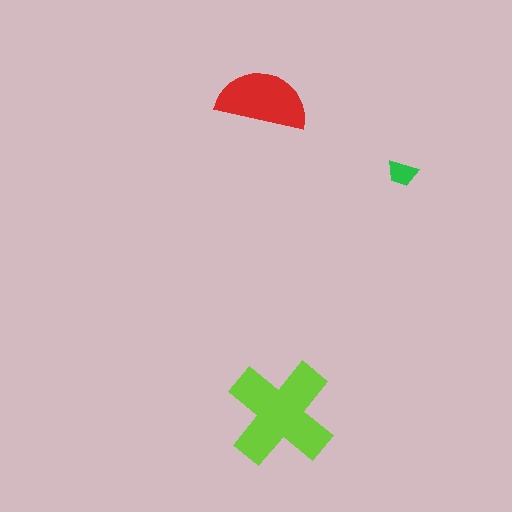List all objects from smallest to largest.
The green trapezoid, the red semicircle, the lime cross.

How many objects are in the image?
There are 3 objects in the image.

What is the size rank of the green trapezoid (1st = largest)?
3rd.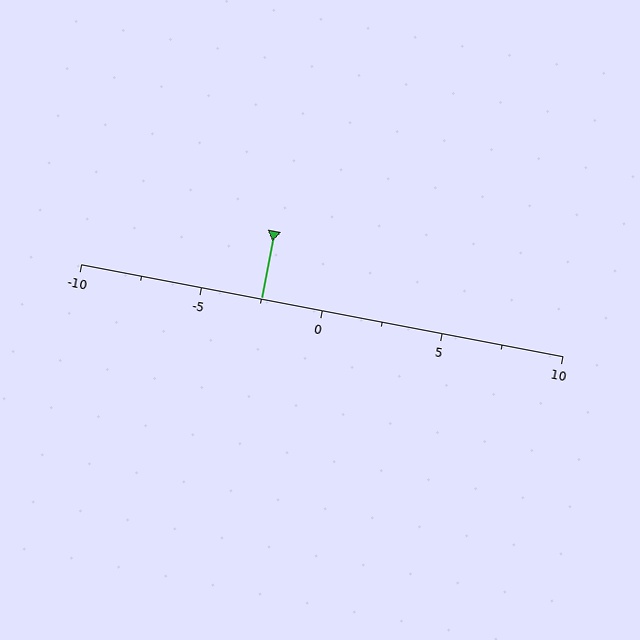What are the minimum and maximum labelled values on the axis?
The axis runs from -10 to 10.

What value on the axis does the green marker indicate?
The marker indicates approximately -2.5.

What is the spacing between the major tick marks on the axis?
The major ticks are spaced 5 apart.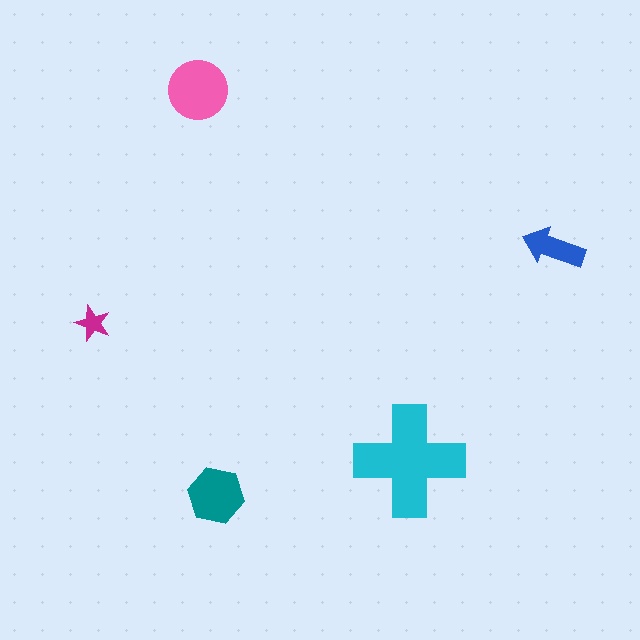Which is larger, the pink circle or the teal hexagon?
The pink circle.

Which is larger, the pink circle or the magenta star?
The pink circle.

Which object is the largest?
The cyan cross.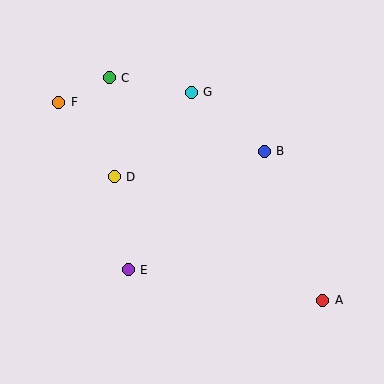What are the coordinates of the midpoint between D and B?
The midpoint between D and B is at (189, 164).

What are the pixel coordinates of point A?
Point A is at (323, 300).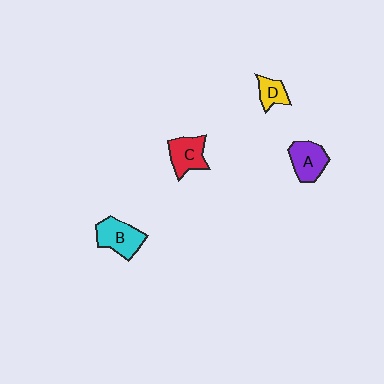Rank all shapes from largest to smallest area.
From largest to smallest: B (cyan), A (purple), C (red), D (yellow).